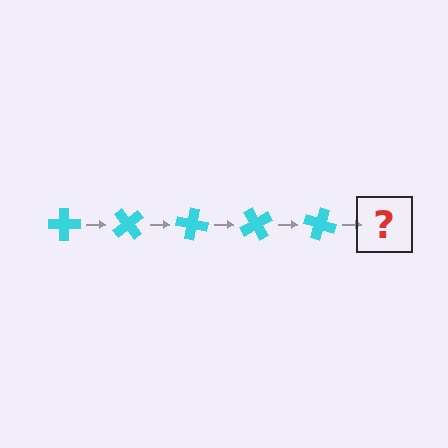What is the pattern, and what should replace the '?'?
The pattern is that the cross rotates 50 degrees each step. The '?' should be a cyan cross rotated 250 degrees.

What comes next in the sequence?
The next element should be a cyan cross rotated 250 degrees.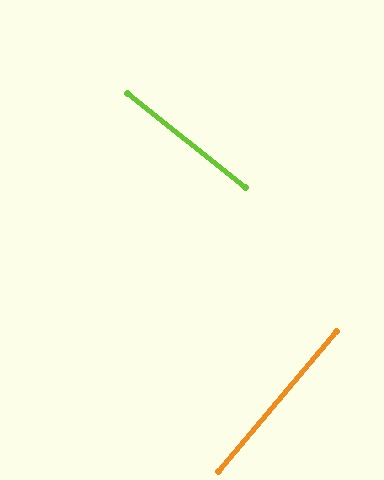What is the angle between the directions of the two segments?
Approximately 89 degrees.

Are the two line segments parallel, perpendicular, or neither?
Perpendicular — they meet at approximately 89°.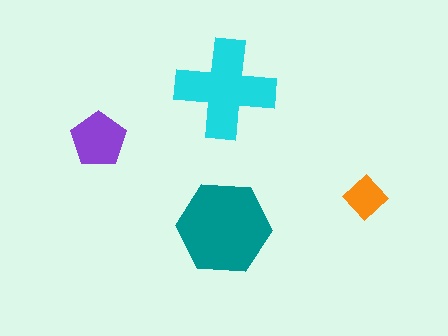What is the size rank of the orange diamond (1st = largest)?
4th.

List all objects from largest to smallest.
The teal hexagon, the cyan cross, the purple pentagon, the orange diamond.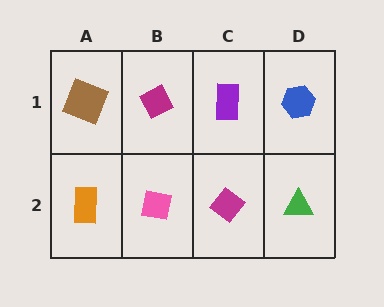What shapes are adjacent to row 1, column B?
A pink square (row 2, column B), a brown square (row 1, column A), a purple rectangle (row 1, column C).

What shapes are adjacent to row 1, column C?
A magenta diamond (row 2, column C), a magenta diamond (row 1, column B), a blue hexagon (row 1, column D).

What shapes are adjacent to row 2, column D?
A blue hexagon (row 1, column D), a magenta diamond (row 2, column C).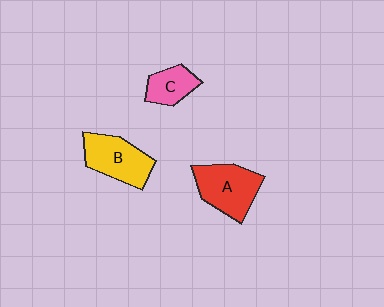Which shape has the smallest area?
Shape C (pink).